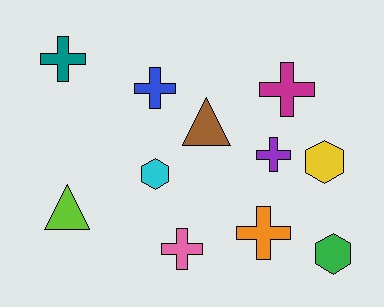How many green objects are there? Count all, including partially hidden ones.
There is 1 green object.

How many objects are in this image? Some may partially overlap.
There are 11 objects.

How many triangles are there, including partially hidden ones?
There are 2 triangles.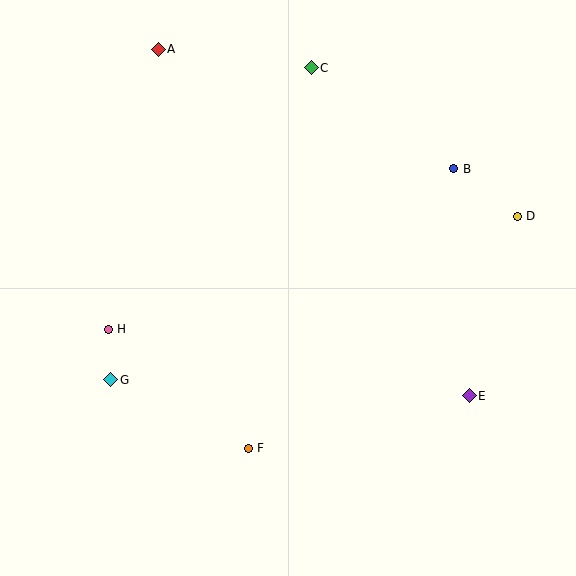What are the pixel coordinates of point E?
Point E is at (469, 396).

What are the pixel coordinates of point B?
Point B is at (454, 169).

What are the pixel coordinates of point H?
Point H is at (108, 329).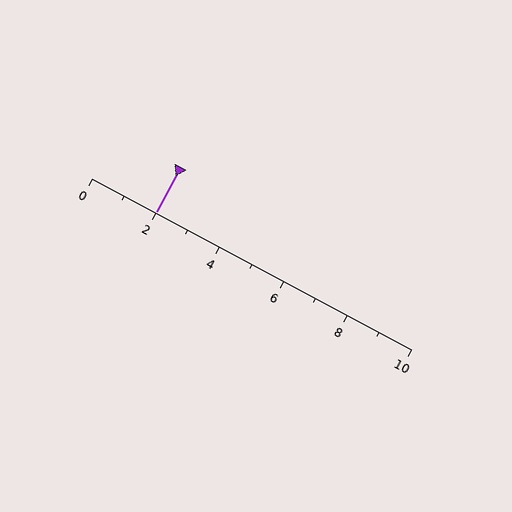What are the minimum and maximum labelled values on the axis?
The axis runs from 0 to 10.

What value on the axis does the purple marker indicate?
The marker indicates approximately 2.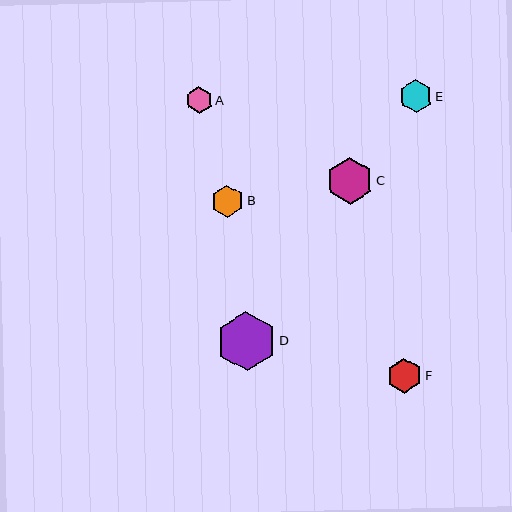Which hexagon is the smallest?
Hexagon A is the smallest with a size of approximately 27 pixels.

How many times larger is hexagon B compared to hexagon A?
Hexagon B is approximately 1.2 times the size of hexagon A.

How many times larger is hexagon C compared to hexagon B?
Hexagon C is approximately 1.4 times the size of hexagon B.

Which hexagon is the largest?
Hexagon D is the largest with a size of approximately 59 pixels.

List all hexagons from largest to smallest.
From largest to smallest: D, C, F, E, B, A.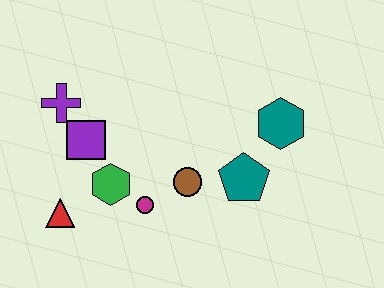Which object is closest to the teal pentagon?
The brown circle is closest to the teal pentagon.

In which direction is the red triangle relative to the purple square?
The red triangle is below the purple square.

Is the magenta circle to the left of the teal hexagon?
Yes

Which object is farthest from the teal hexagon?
The red triangle is farthest from the teal hexagon.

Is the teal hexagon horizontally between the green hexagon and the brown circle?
No